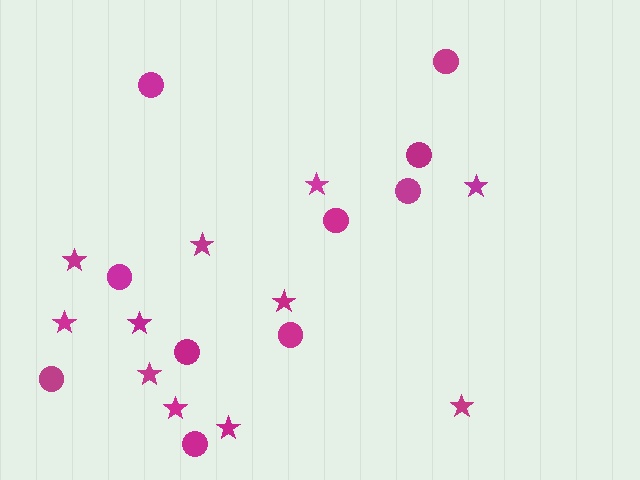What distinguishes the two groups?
There are 2 groups: one group of stars (11) and one group of circles (10).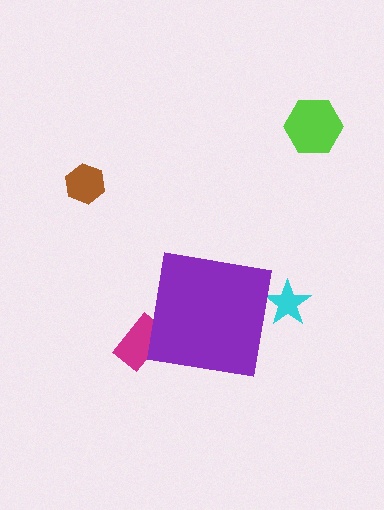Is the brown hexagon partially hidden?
No, the brown hexagon is fully visible.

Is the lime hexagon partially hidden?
No, the lime hexagon is fully visible.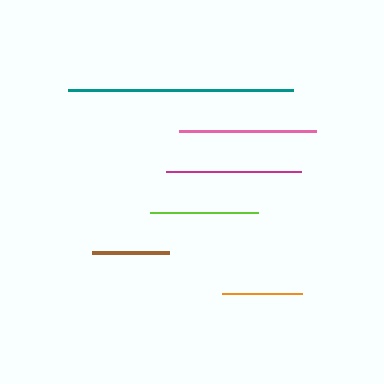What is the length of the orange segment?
The orange segment is approximately 80 pixels long.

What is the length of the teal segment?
The teal segment is approximately 225 pixels long.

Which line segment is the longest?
The teal line is the longest at approximately 225 pixels.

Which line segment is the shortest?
The brown line is the shortest at approximately 77 pixels.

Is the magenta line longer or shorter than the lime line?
The magenta line is longer than the lime line.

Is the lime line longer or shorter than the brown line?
The lime line is longer than the brown line.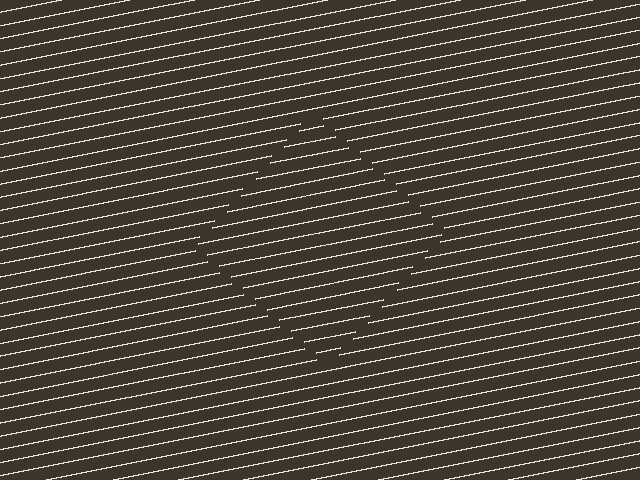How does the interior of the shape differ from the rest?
The interior of the shape contains the same grating, shifted by half a period — the contour is defined by the phase discontinuity where line-ends from the inner and outer gratings abut.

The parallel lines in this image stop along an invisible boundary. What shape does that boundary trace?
An illusory square. The interior of the shape contains the same grating, shifted by half a period — the contour is defined by the phase discontinuity where line-ends from the inner and outer gratings abut.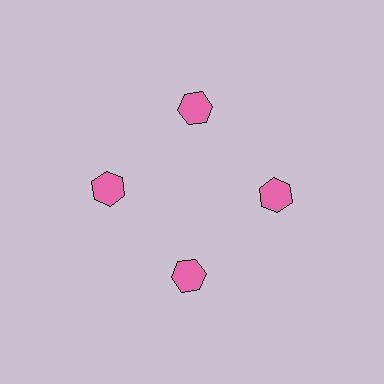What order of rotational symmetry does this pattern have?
This pattern has 4-fold rotational symmetry.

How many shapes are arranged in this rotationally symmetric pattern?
There are 4 shapes, arranged in 4 groups of 1.